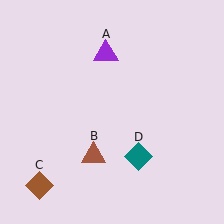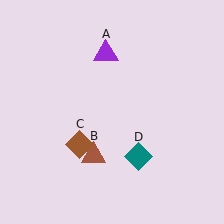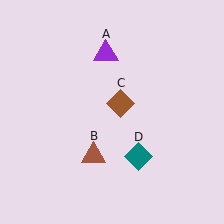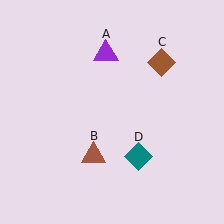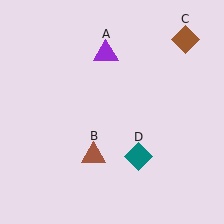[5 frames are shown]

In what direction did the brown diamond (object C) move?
The brown diamond (object C) moved up and to the right.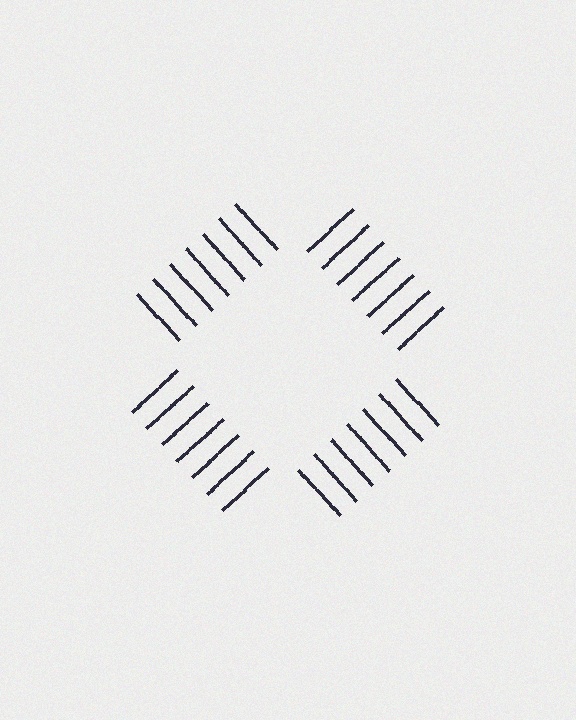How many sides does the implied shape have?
4 sides — the line-ends trace a square.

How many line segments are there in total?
28 — 7 along each of the 4 edges.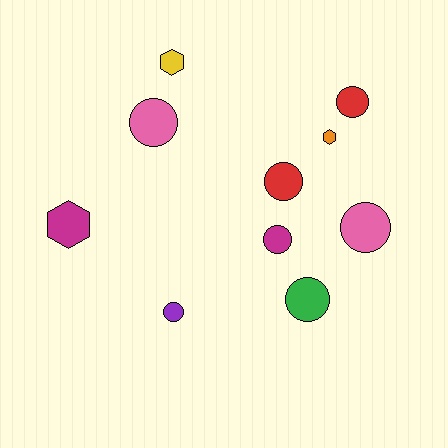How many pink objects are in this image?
There are 2 pink objects.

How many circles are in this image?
There are 7 circles.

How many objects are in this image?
There are 10 objects.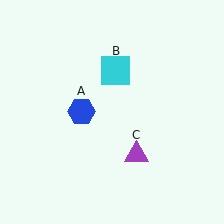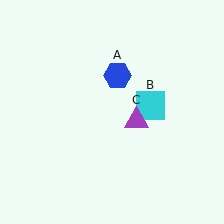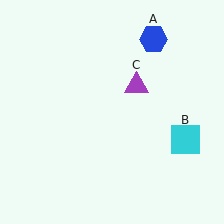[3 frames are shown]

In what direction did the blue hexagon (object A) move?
The blue hexagon (object A) moved up and to the right.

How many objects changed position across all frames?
3 objects changed position: blue hexagon (object A), cyan square (object B), purple triangle (object C).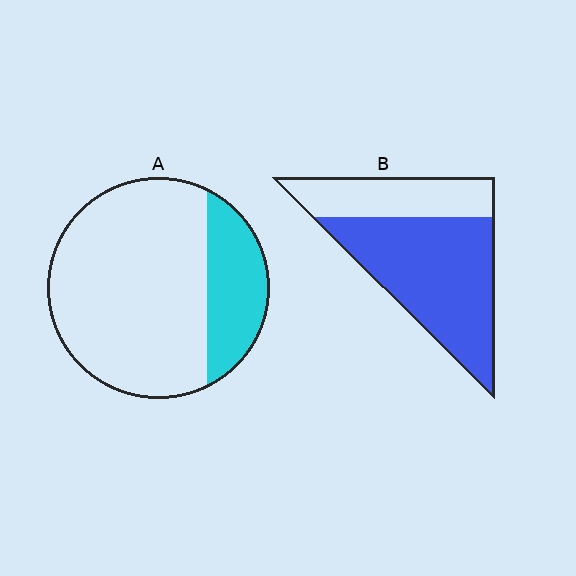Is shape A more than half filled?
No.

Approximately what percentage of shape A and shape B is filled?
A is approximately 25% and B is approximately 65%.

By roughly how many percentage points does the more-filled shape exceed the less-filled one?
By roughly 45 percentage points (B over A).